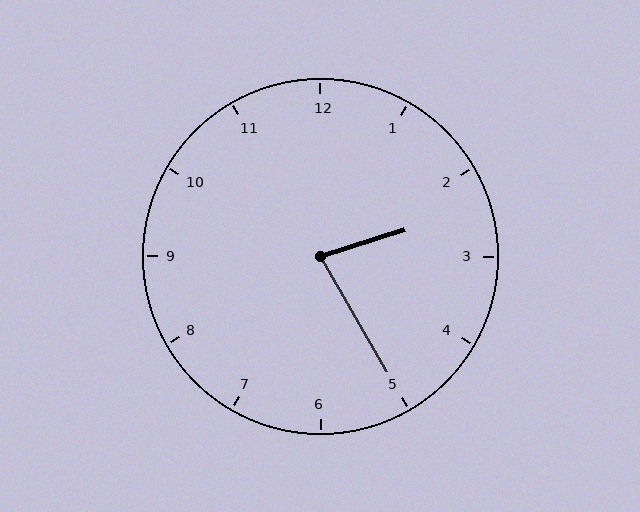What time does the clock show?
2:25.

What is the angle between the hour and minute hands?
Approximately 78 degrees.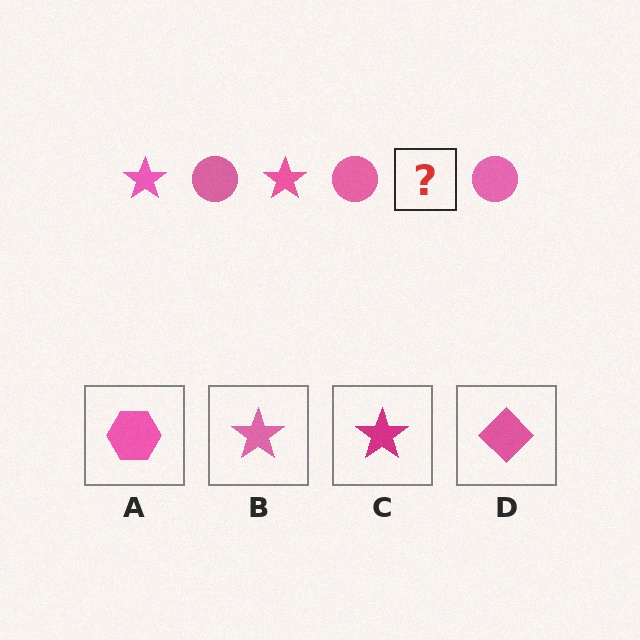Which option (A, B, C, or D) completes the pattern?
B.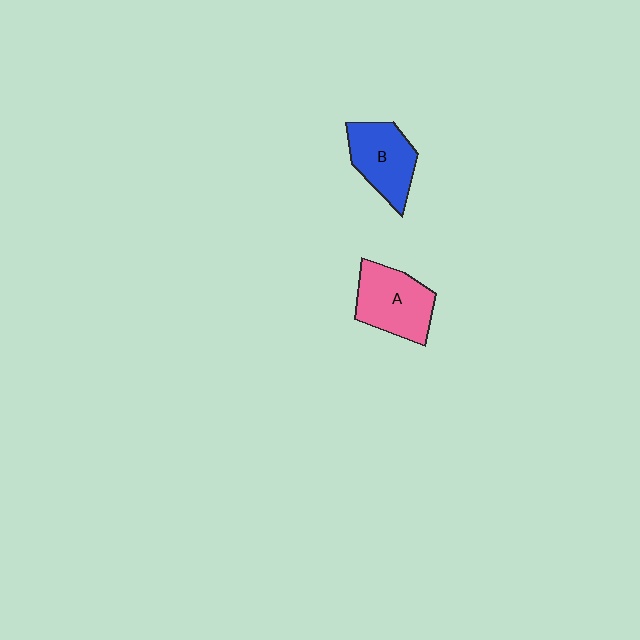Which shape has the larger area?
Shape A (pink).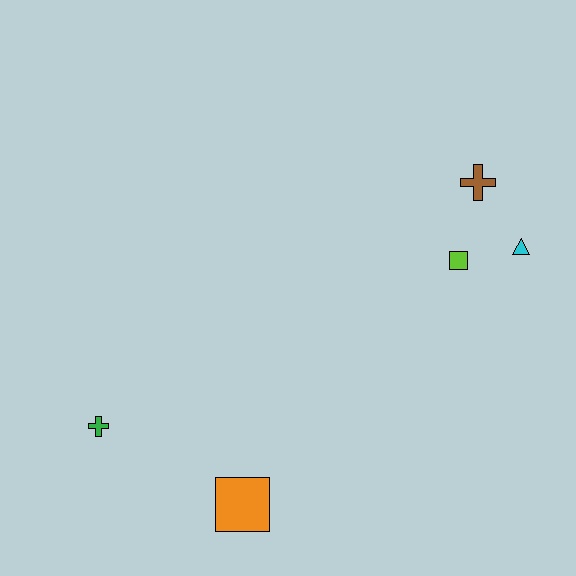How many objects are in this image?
There are 5 objects.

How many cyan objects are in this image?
There is 1 cyan object.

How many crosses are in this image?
There are 2 crosses.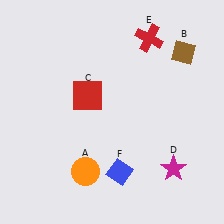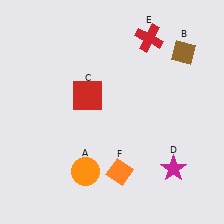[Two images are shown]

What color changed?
The diamond (F) changed from blue in Image 1 to orange in Image 2.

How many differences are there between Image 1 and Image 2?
There is 1 difference between the two images.